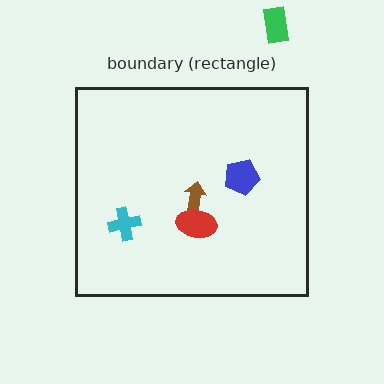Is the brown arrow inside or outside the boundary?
Inside.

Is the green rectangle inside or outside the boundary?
Outside.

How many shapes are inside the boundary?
4 inside, 1 outside.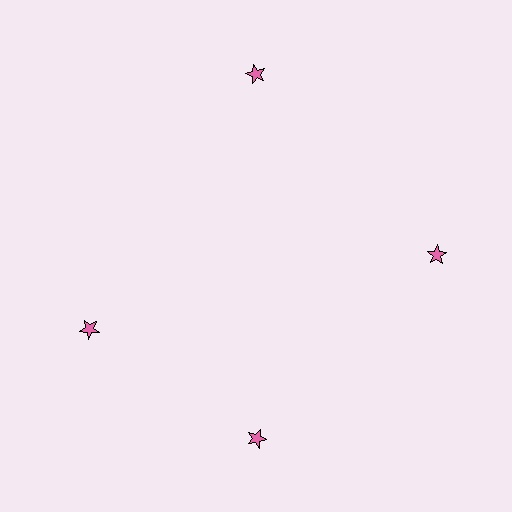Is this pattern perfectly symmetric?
No. The 4 pink stars are arranged in a ring, but one element near the 9 o'clock position is rotated out of alignment along the ring, breaking the 4-fold rotational symmetry.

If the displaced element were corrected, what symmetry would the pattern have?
It would have 4-fold rotational symmetry — the pattern would map onto itself every 90 degrees.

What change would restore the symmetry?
The symmetry would be restored by rotating it back into even spacing with its neighbors so that all 4 stars sit at equal angles and equal distance from the center.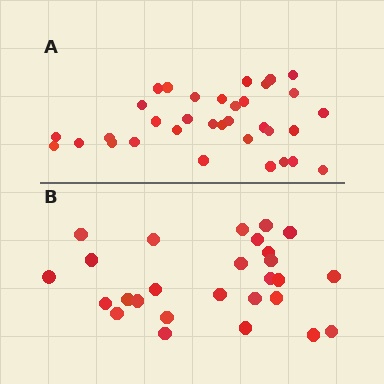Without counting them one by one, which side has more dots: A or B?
Region A (the top region) has more dots.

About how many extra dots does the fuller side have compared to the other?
Region A has roughly 8 or so more dots than region B.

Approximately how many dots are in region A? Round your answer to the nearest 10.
About 30 dots. (The exact count is 34, which rounds to 30.)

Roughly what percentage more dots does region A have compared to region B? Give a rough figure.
About 25% more.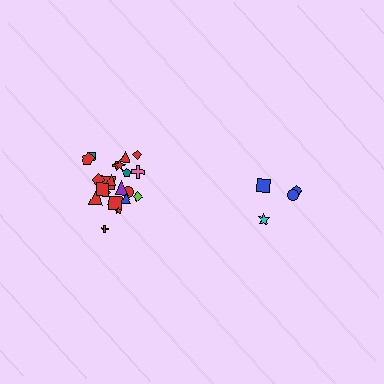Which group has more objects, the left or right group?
The left group.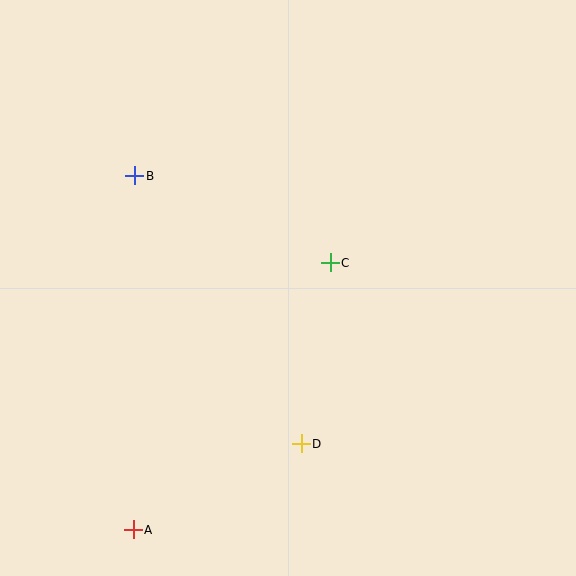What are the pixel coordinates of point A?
Point A is at (133, 530).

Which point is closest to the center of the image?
Point C at (330, 263) is closest to the center.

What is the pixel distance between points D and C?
The distance between D and C is 183 pixels.